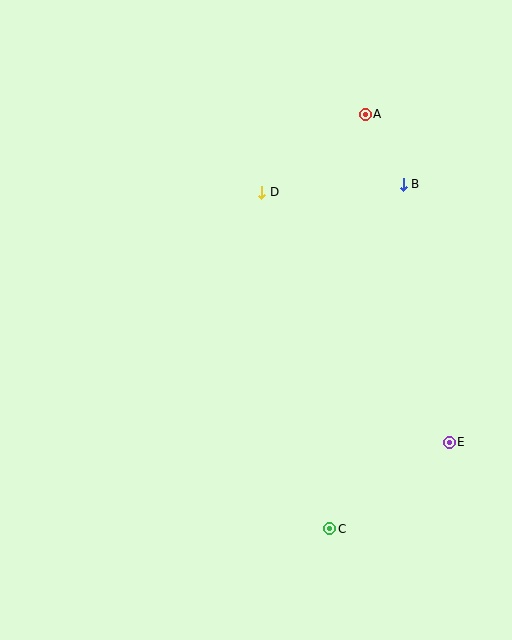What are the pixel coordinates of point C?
Point C is at (330, 529).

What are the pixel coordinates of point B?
Point B is at (403, 184).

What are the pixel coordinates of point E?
Point E is at (449, 442).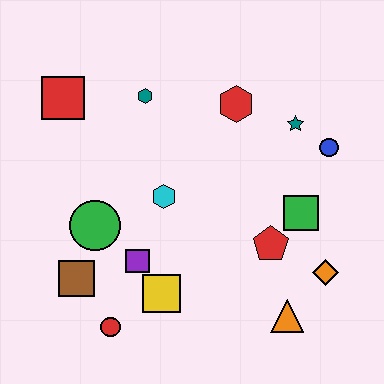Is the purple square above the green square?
No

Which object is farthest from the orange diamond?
The red square is farthest from the orange diamond.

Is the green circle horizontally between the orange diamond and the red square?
Yes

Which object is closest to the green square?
The red pentagon is closest to the green square.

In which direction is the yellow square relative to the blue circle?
The yellow square is to the left of the blue circle.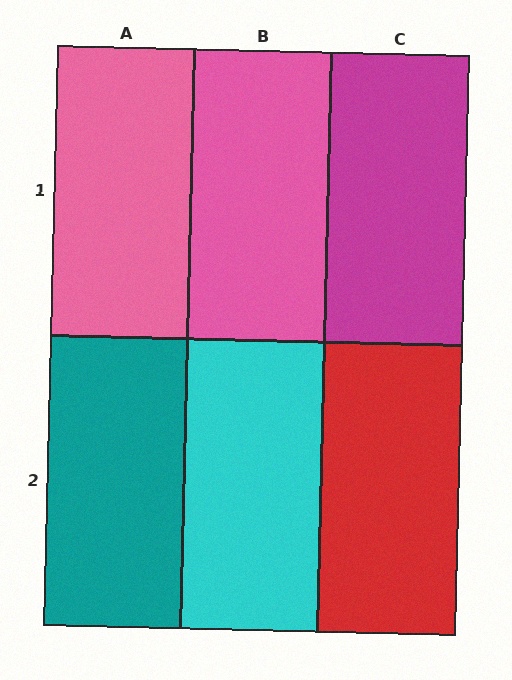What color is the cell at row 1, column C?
Magenta.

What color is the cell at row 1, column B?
Pink.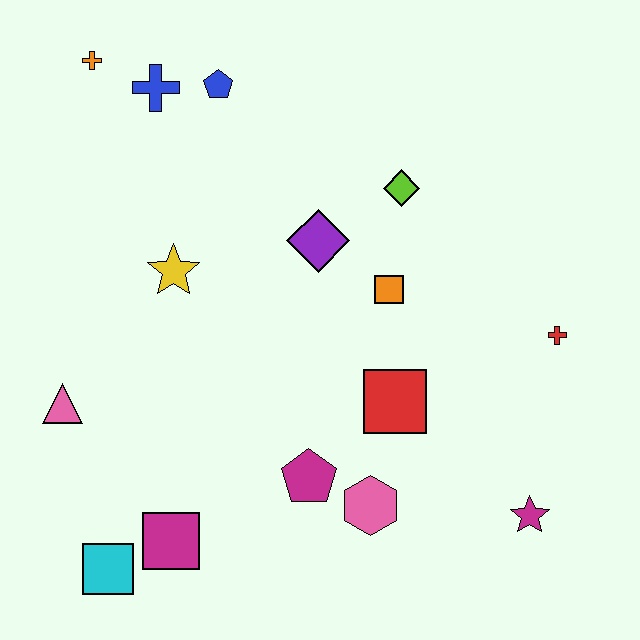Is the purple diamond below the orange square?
No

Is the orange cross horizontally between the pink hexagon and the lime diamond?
No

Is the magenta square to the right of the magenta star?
No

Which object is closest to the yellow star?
The purple diamond is closest to the yellow star.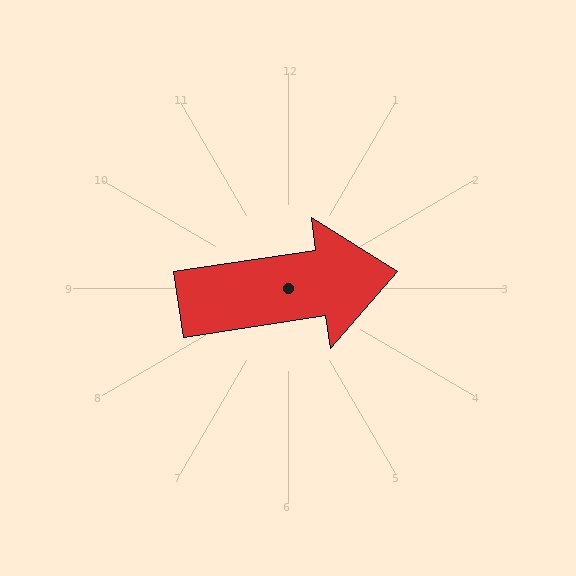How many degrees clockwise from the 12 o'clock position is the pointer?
Approximately 82 degrees.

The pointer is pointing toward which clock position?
Roughly 3 o'clock.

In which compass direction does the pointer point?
East.